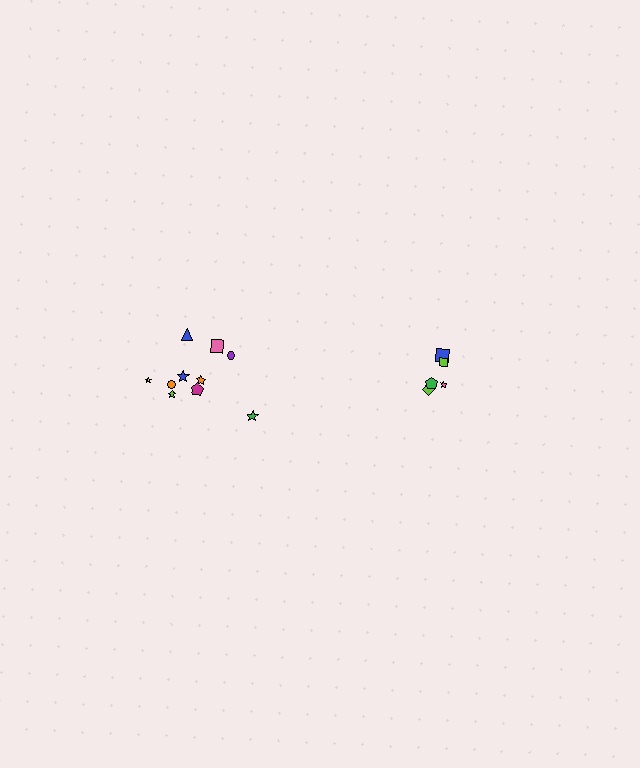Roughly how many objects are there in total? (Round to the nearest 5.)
Roughly 15 objects in total.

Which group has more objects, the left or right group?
The left group.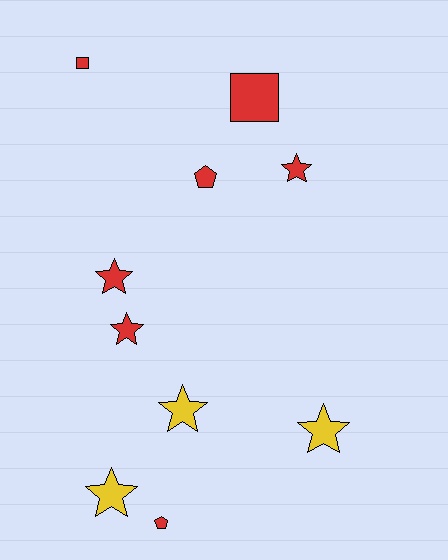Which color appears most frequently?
Red, with 7 objects.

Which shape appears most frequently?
Star, with 6 objects.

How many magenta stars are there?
There are no magenta stars.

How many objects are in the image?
There are 10 objects.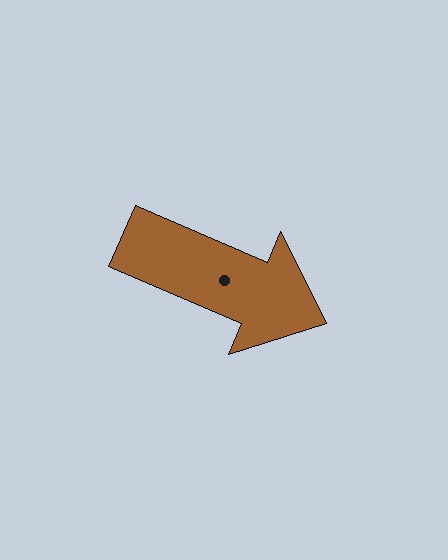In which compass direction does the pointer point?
Southeast.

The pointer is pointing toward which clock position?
Roughly 4 o'clock.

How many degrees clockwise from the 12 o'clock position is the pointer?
Approximately 113 degrees.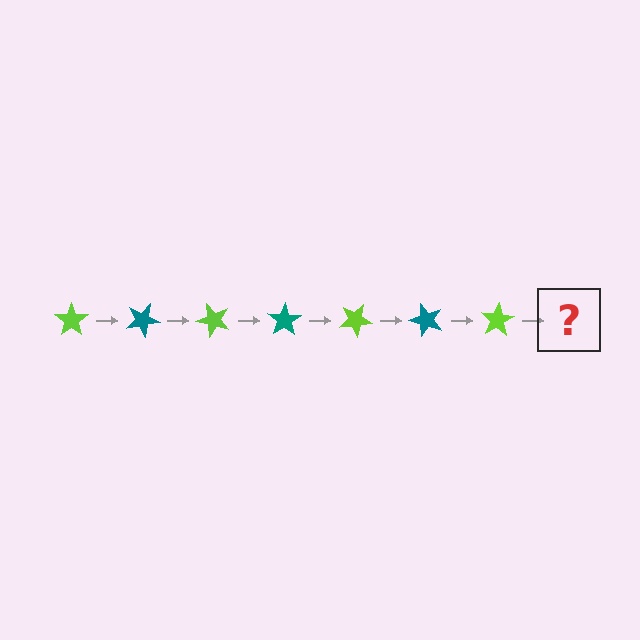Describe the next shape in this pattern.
It should be a teal star, rotated 175 degrees from the start.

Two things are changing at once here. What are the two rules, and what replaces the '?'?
The two rules are that it rotates 25 degrees each step and the color cycles through lime and teal. The '?' should be a teal star, rotated 175 degrees from the start.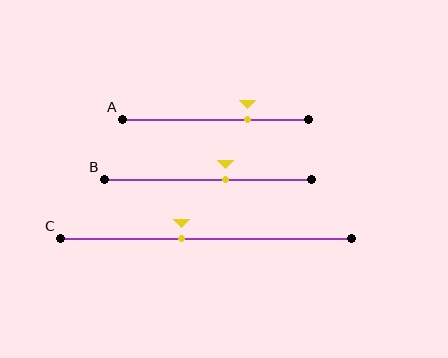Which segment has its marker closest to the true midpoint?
Segment C has its marker closest to the true midpoint.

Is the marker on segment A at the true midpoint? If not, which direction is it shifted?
No, the marker on segment A is shifted to the right by about 17% of the segment length.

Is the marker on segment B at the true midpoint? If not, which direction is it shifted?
No, the marker on segment B is shifted to the right by about 9% of the segment length.